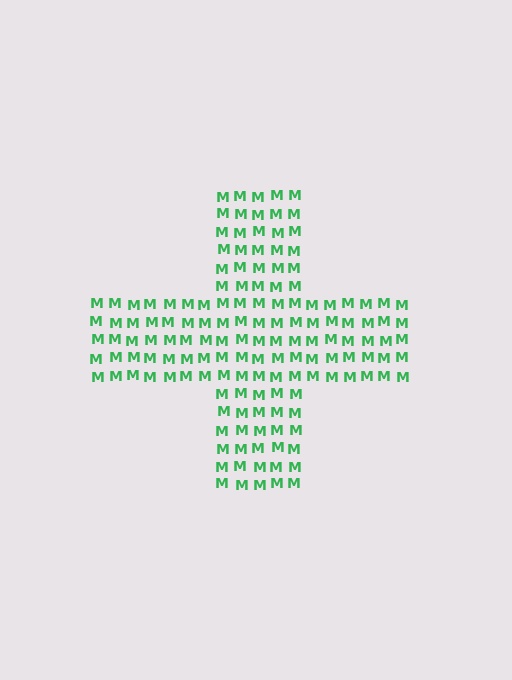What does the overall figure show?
The overall figure shows a cross.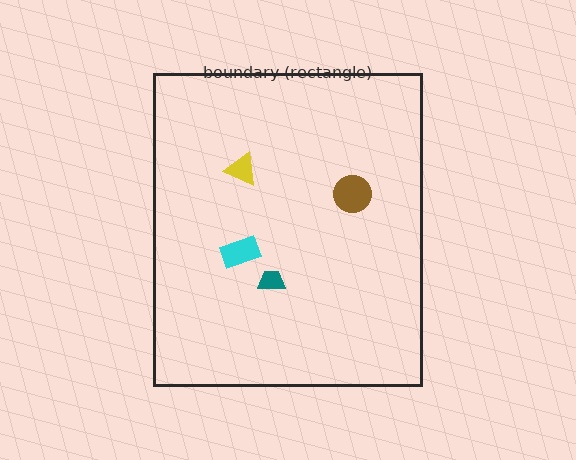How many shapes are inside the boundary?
4 inside, 0 outside.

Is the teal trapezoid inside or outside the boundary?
Inside.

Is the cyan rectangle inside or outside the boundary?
Inside.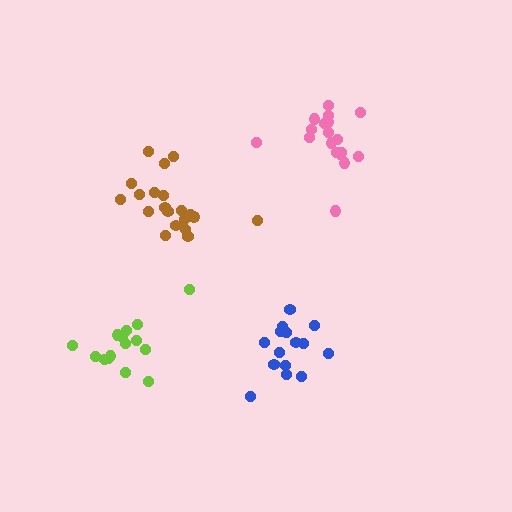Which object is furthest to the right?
The pink cluster is rightmost.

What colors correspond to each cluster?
The clusters are colored: brown, blue, pink, lime.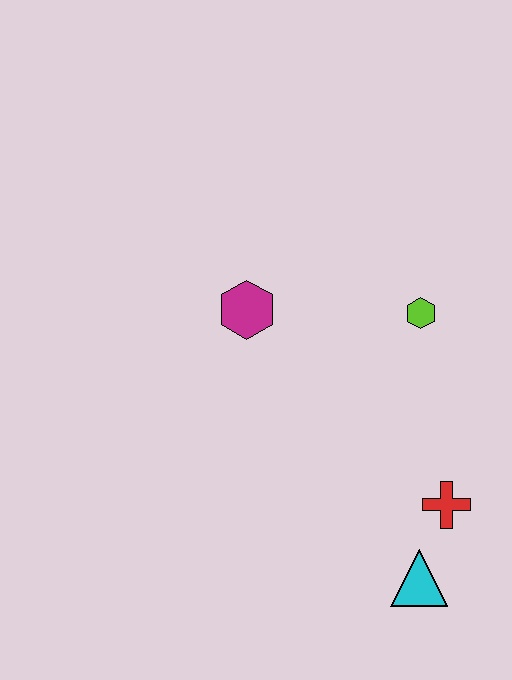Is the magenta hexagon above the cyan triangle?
Yes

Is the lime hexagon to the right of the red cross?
No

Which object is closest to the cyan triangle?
The red cross is closest to the cyan triangle.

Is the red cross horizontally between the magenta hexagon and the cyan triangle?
No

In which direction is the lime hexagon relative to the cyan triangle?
The lime hexagon is above the cyan triangle.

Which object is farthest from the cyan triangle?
The magenta hexagon is farthest from the cyan triangle.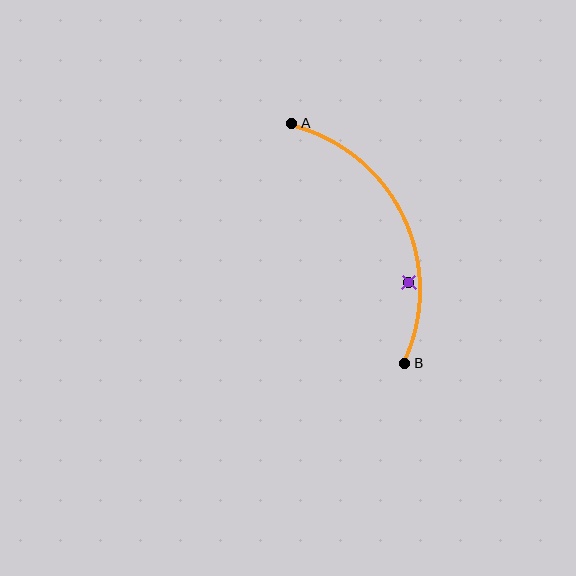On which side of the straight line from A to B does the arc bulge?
The arc bulges to the right of the straight line connecting A and B.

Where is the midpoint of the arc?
The arc midpoint is the point on the curve farthest from the straight line joining A and B. It sits to the right of that line.